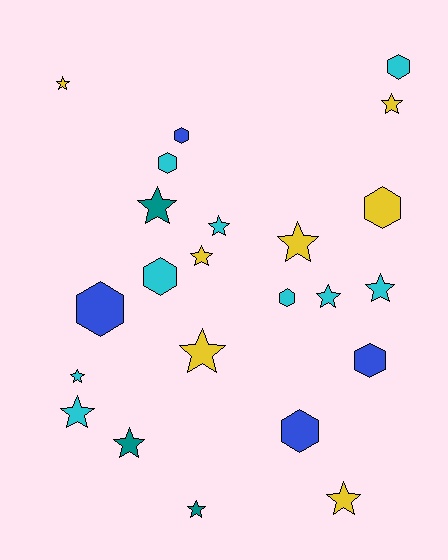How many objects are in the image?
There are 23 objects.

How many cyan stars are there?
There are 5 cyan stars.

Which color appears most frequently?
Cyan, with 9 objects.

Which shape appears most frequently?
Star, with 14 objects.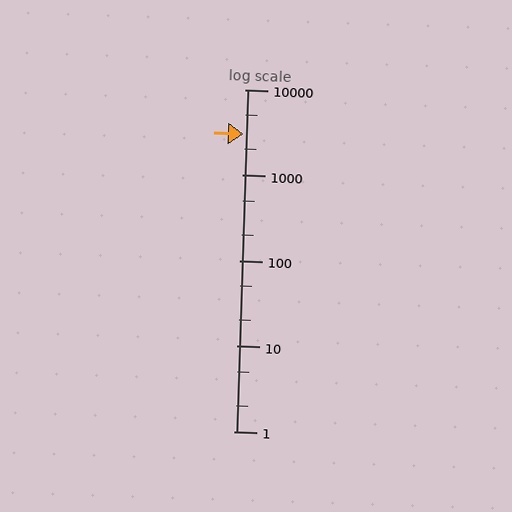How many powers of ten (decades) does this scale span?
The scale spans 4 decades, from 1 to 10000.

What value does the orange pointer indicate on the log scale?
The pointer indicates approximately 3000.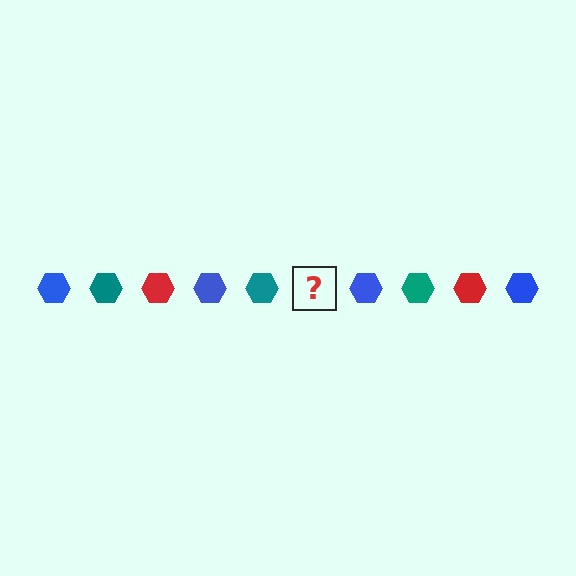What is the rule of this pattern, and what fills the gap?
The rule is that the pattern cycles through blue, teal, red hexagons. The gap should be filled with a red hexagon.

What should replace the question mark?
The question mark should be replaced with a red hexagon.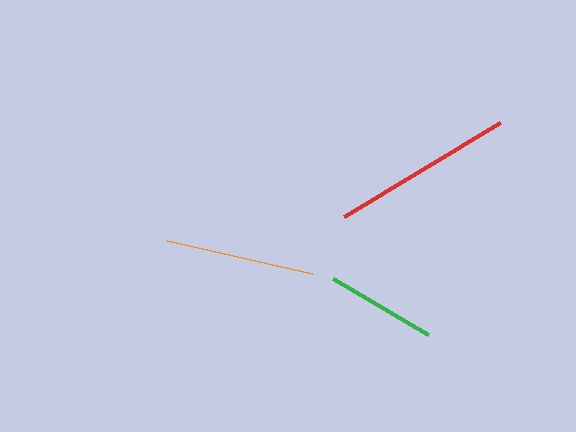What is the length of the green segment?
The green segment is approximately 110 pixels long.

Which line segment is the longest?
The red line is the longest at approximately 182 pixels.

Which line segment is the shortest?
The green line is the shortest at approximately 110 pixels.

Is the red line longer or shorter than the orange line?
The red line is longer than the orange line.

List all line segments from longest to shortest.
From longest to shortest: red, orange, green.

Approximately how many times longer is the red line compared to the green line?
The red line is approximately 1.7 times the length of the green line.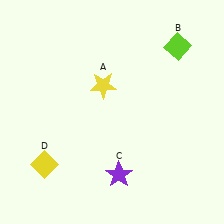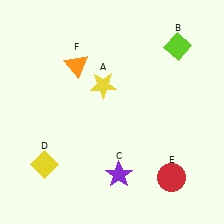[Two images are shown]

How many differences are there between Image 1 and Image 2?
There are 2 differences between the two images.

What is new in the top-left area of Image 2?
An orange triangle (F) was added in the top-left area of Image 2.